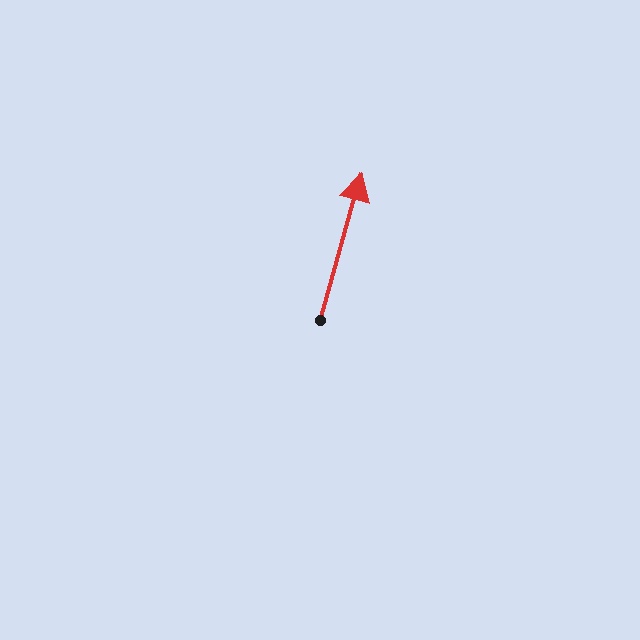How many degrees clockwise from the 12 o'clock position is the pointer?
Approximately 16 degrees.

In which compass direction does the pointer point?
North.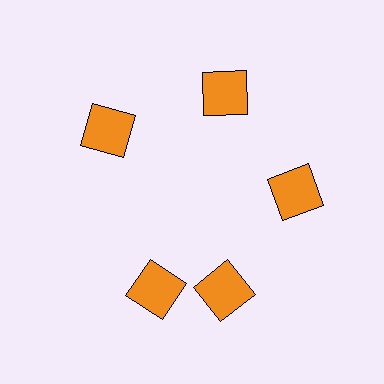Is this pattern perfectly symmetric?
No. The 5 orange squares are arranged in a ring, but one element near the 8 o'clock position is rotated out of alignment along the ring, breaking the 5-fold rotational symmetry.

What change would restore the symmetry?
The symmetry would be restored by rotating it back into even spacing with its neighbors so that all 5 squares sit at equal angles and equal distance from the center.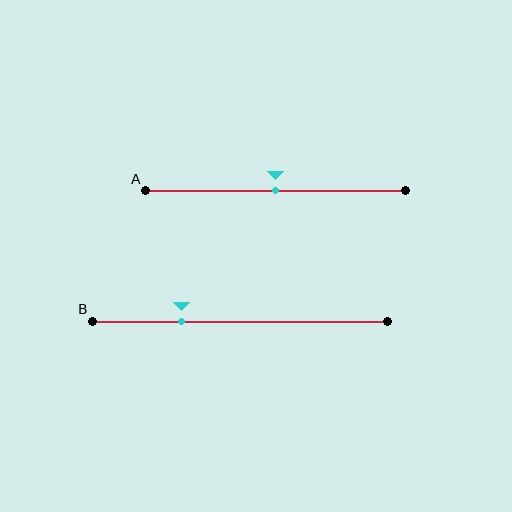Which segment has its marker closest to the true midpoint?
Segment A has its marker closest to the true midpoint.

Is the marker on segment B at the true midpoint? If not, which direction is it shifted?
No, the marker on segment B is shifted to the left by about 20% of the segment length.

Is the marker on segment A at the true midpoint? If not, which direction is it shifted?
Yes, the marker on segment A is at the true midpoint.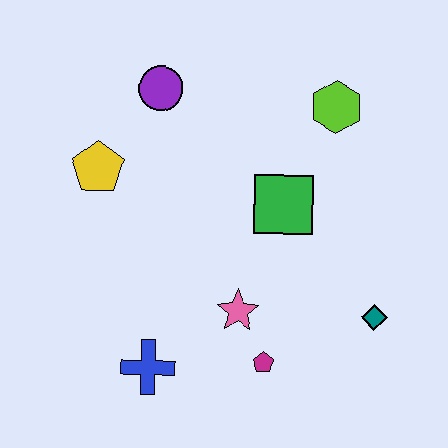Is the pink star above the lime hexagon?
No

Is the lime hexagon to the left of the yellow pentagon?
No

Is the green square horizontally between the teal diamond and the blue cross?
Yes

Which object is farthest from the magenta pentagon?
The purple circle is farthest from the magenta pentagon.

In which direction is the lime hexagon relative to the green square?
The lime hexagon is above the green square.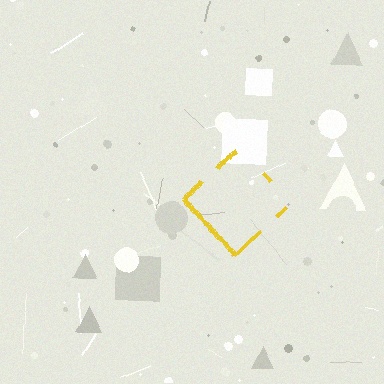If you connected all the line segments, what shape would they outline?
They would outline a diamond.